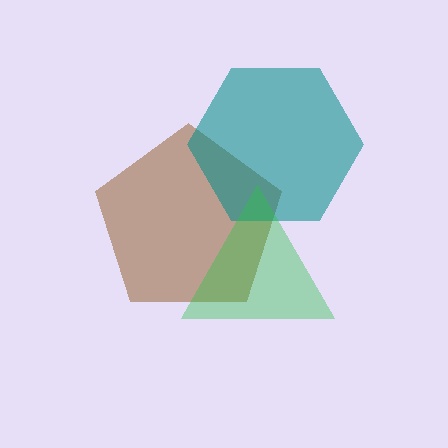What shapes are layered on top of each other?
The layered shapes are: a brown pentagon, a teal hexagon, a green triangle.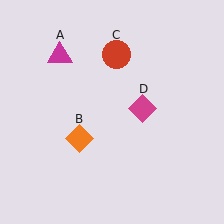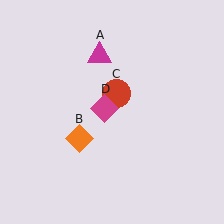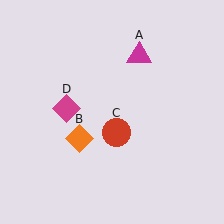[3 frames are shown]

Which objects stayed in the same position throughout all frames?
Orange diamond (object B) remained stationary.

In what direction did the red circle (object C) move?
The red circle (object C) moved down.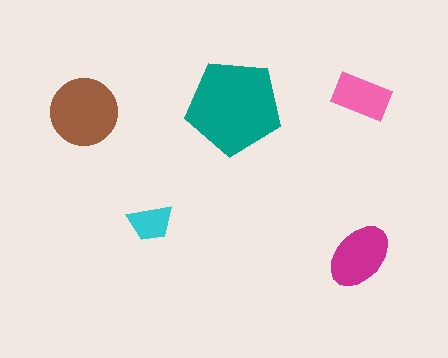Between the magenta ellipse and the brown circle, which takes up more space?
The brown circle.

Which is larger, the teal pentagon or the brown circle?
The teal pentagon.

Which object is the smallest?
The cyan trapezoid.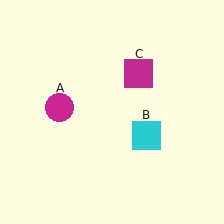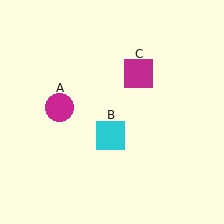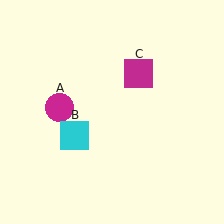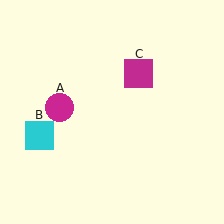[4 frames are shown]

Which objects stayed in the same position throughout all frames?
Magenta circle (object A) and magenta square (object C) remained stationary.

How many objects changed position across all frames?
1 object changed position: cyan square (object B).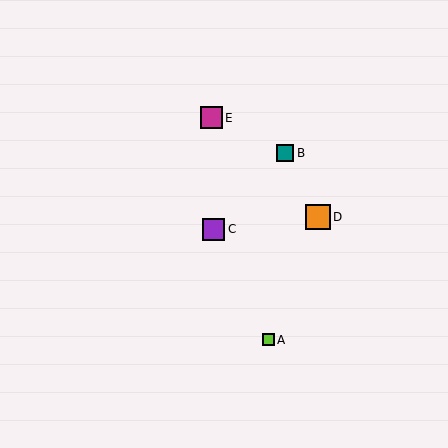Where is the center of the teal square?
The center of the teal square is at (285, 153).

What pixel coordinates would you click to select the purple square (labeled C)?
Click at (214, 229) to select the purple square C.